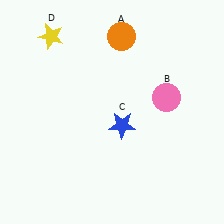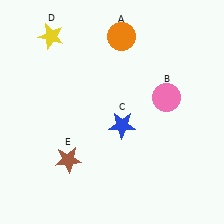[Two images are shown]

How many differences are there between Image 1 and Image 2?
There is 1 difference between the two images.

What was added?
A brown star (E) was added in Image 2.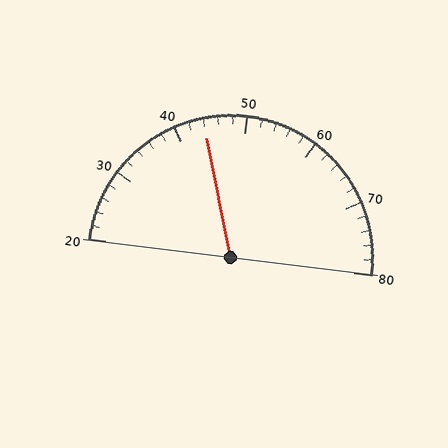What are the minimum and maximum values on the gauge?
The gauge ranges from 20 to 80.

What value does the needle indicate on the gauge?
The needle indicates approximately 44.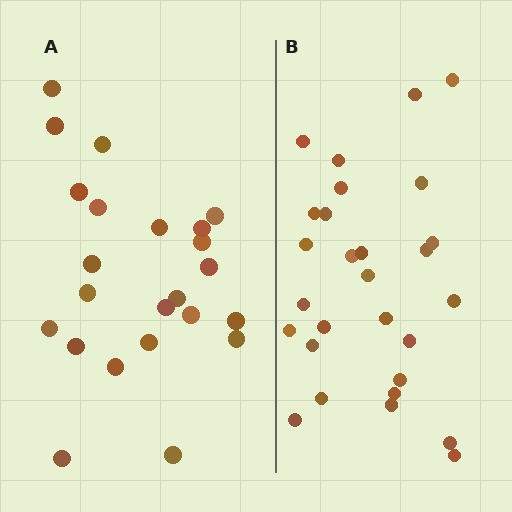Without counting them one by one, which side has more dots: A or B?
Region B (the right region) has more dots.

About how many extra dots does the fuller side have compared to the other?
Region B has about 5 more dots than region A.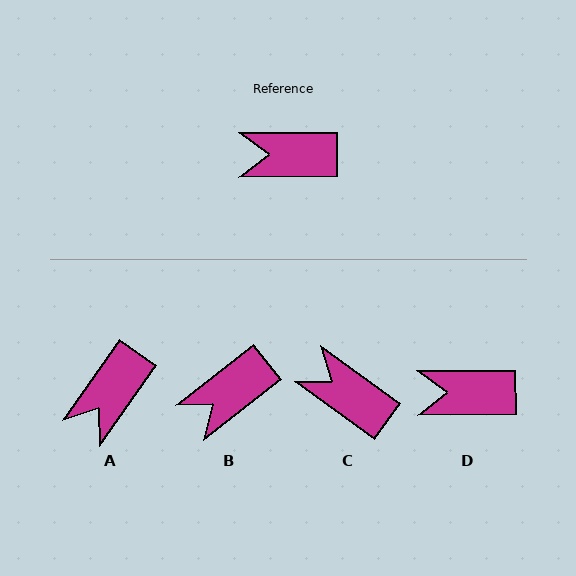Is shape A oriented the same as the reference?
No, it is off by about 55 degrees.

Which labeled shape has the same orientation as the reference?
D.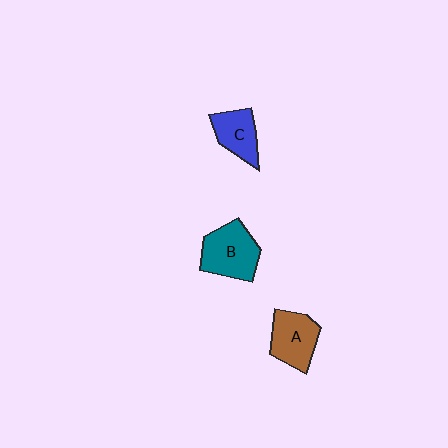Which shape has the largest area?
Shape B (teal).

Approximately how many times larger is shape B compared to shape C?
Approximately 1.4 times.